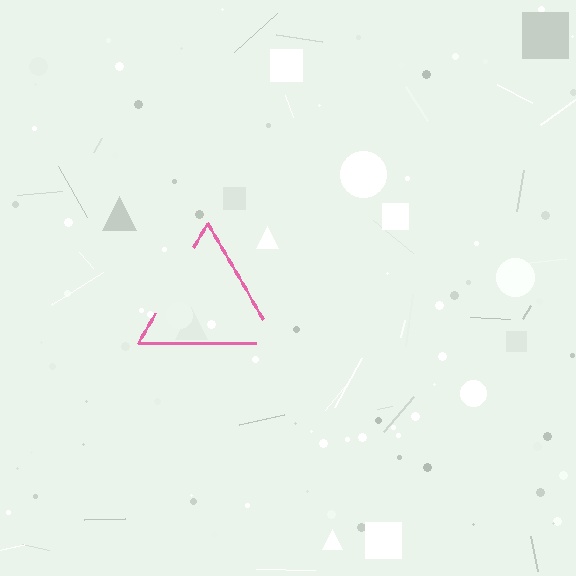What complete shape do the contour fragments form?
The contour fragments form a triangle.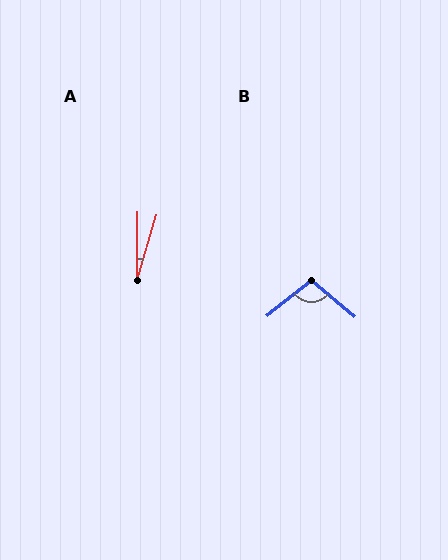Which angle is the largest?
B, at approximately 102 degrees.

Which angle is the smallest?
A, at approximately 16 degrees.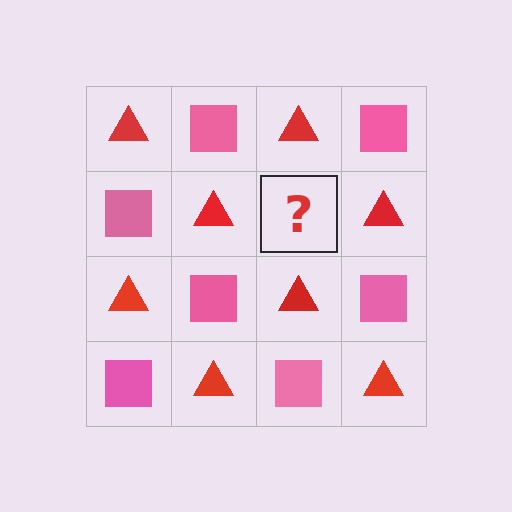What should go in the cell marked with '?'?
The missing cell should contain a pink square.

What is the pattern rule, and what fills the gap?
The rule is that it alternates red triangle and pink square in a checkerboard pattern. The gap should be filled with a pink square.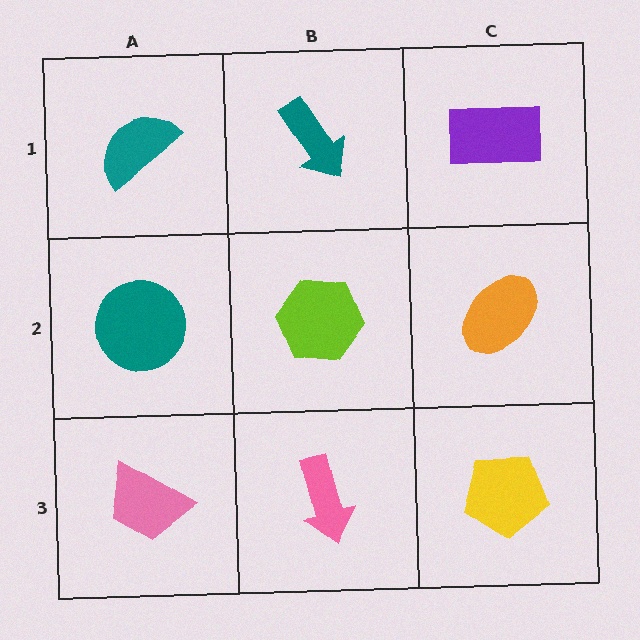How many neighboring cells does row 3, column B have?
3.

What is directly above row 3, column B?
A lime hexagon.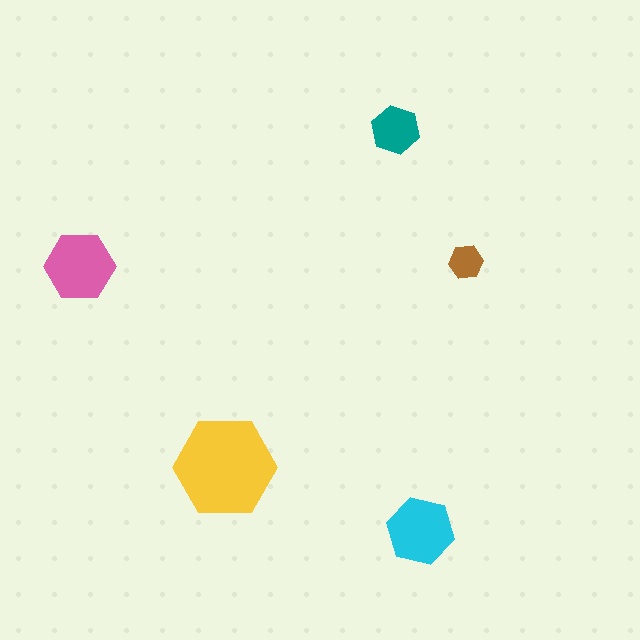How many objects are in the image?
There are 5 objects in the image.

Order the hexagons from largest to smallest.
the yellow one, the pink one, the cyan one, the teal one, the brown one.